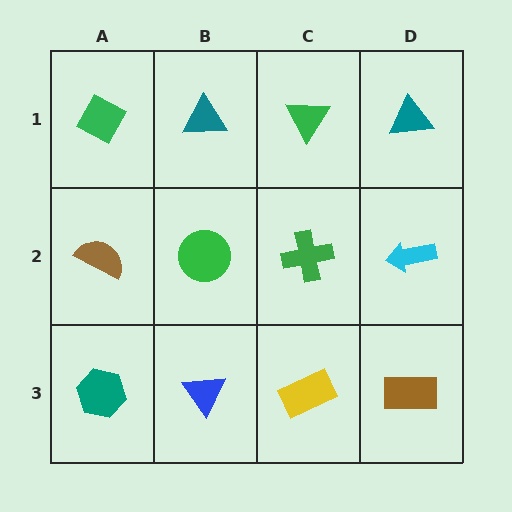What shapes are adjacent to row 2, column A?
A green diamond (row 1, column A), a teal hexagon (row 3, column A), a green circle (row 2, column B).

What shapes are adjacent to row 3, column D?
A cyan arrow (row 2, column D), a yellow rectangle (row 3, column C).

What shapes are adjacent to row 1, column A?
A brown semicircle (row 2, column A), a teal triangle (row 1, column B).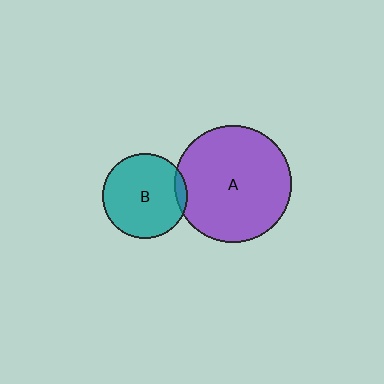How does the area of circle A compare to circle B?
Approximately 1.9 times.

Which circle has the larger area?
Circle A (purple).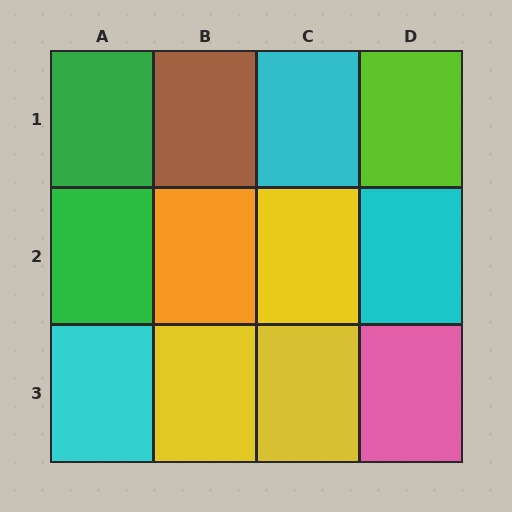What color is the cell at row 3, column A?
Cyan.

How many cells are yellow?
3 cells are yellow.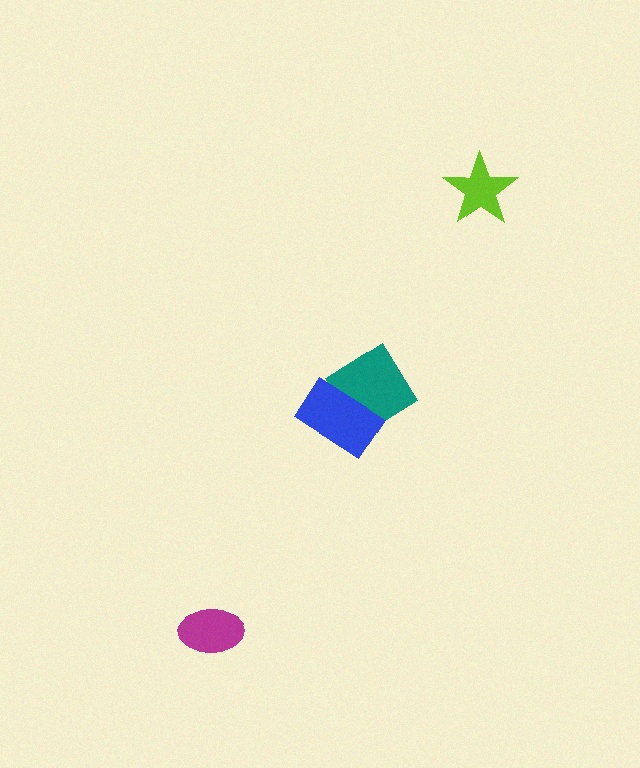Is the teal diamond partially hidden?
Yes, it is partially covered by another shape.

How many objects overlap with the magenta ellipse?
0 objects overlap with the magenta ellipse.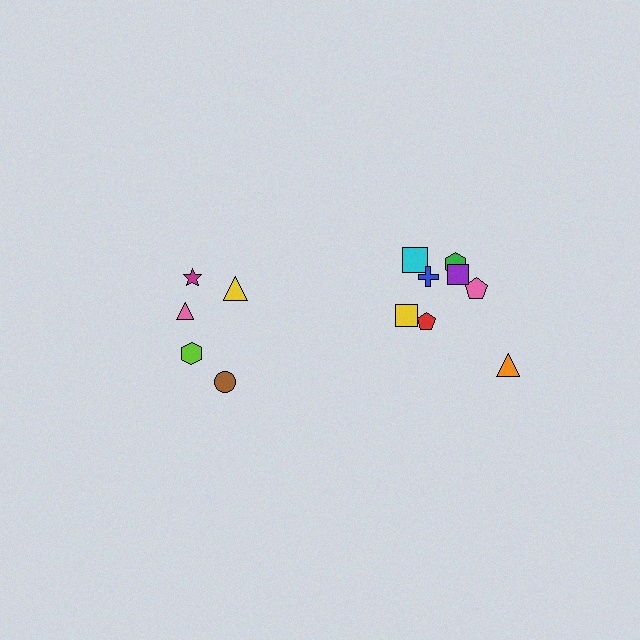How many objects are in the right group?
There are 8 objects.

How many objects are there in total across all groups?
There are 13 objects.